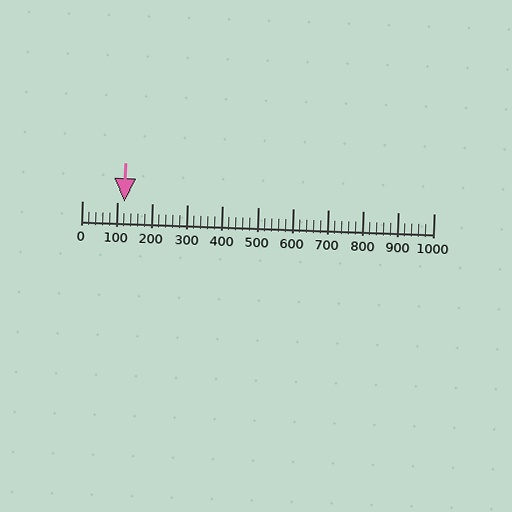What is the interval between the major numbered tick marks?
The major tick marks are spaced 100 units apart.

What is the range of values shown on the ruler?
The ruler shows values from 0 to 1000.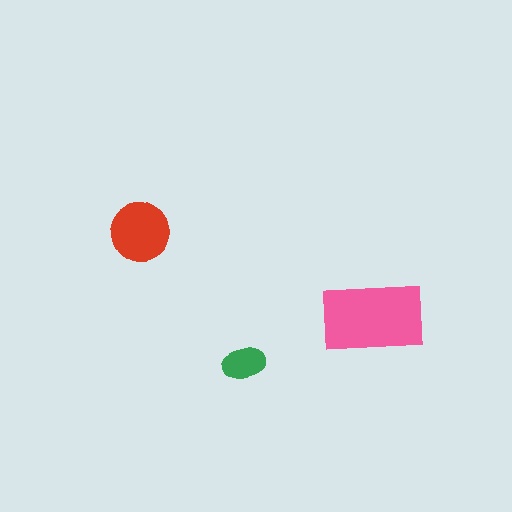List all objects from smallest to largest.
The green ellipse, the red circle, the pink rectangle.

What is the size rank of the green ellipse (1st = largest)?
3rd.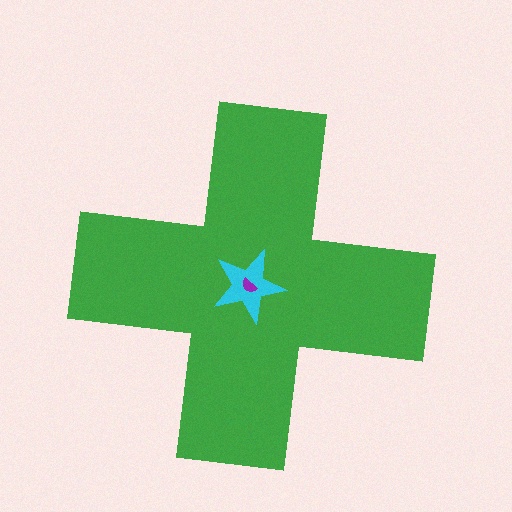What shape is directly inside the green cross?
The cyan star.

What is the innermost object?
The purple semicircle.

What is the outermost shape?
The green cross.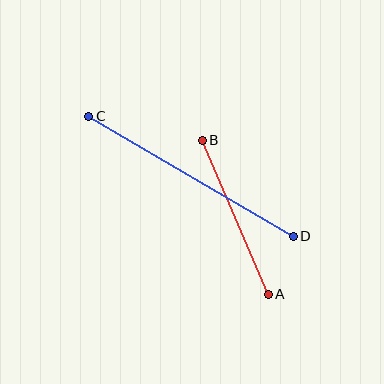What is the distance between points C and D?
The distance is approximately 237 pixels.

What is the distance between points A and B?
The distance is approximately 167 pixels.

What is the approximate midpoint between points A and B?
The midpoint is at approximately (235, 217) pixels.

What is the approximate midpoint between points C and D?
The midpoint is at approximately (191, 176) pixels.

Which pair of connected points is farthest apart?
Points C and D are farthest apart.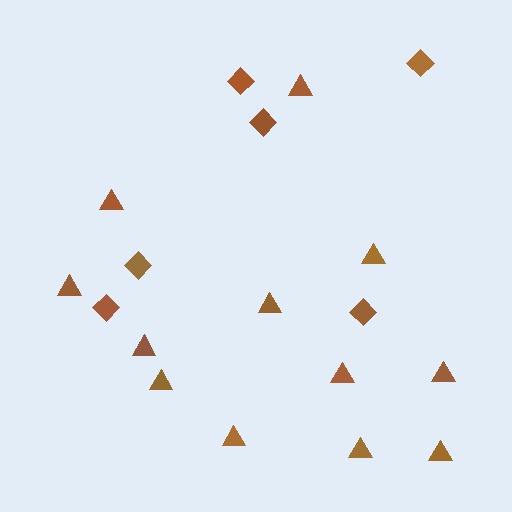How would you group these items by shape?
There are 2 groups: one group of diamonds (6) and one group of triangles (12).